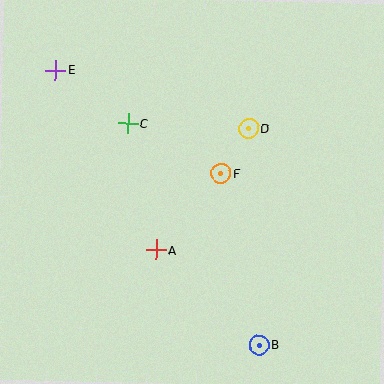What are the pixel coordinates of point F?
Point F is at (221, 173).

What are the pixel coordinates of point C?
Point C is at (128, 123).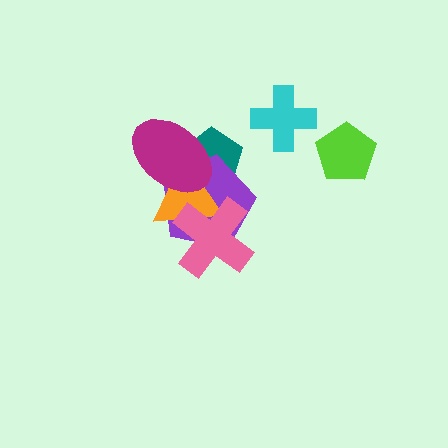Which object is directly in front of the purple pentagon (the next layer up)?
The orange triangle is directly in front of the purple pentagon.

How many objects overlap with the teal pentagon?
3 objects overlap with the teal pentagon.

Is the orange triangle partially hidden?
Yes, it is partially covered by another shape.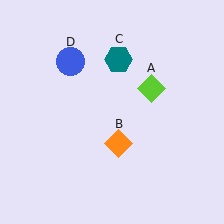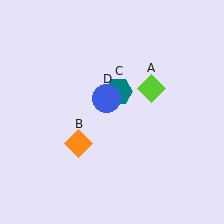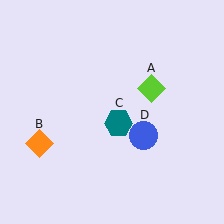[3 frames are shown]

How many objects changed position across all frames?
3 objects changed position: orange diamond (object B), teal hexagon (object C), blue circle (object D).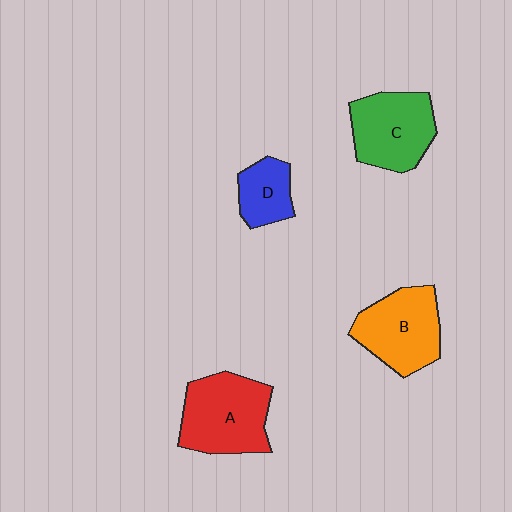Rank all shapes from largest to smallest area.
From largest to smallest: A (red), B (orange), C (green), D (blue).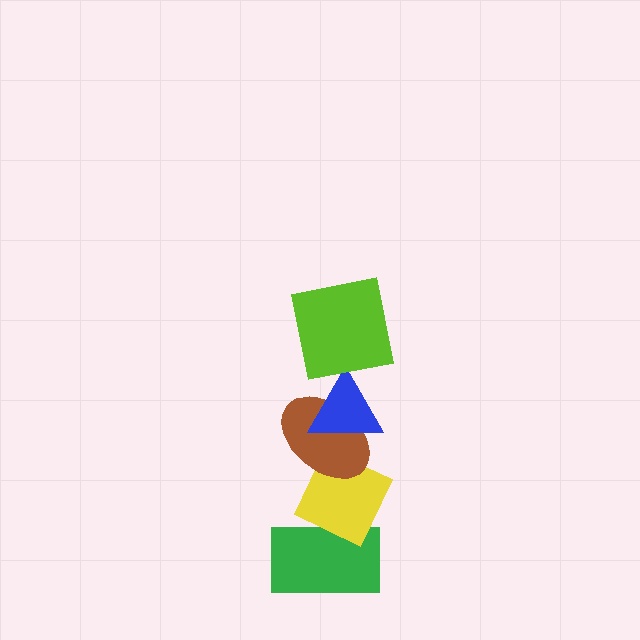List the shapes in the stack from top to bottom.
From top to bottom: the lime square, the blue triangle, the brown ellipse, the yellow diamond, the green rectangle.